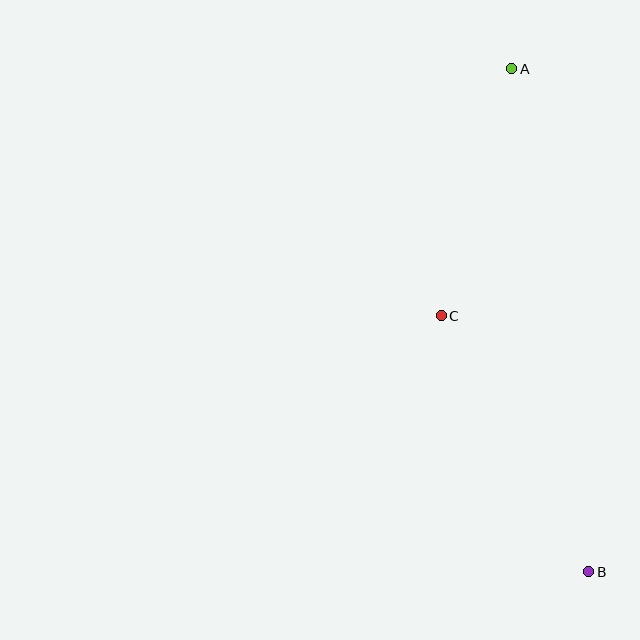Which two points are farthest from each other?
Points A and B are farthest from each other.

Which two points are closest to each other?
Points A and C are closest to each other.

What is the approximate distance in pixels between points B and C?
The distance between B and C is approximately 296 pixels.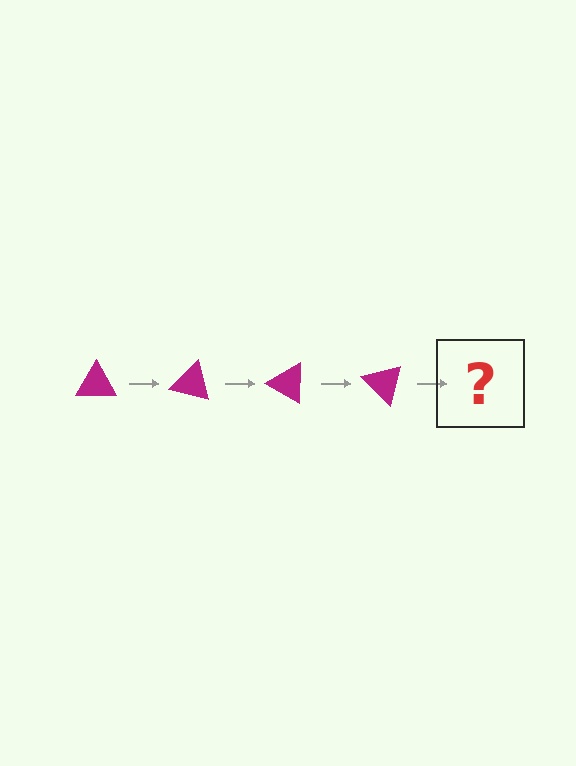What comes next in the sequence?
The next element should be a magenta triangle rotated 60 degrees.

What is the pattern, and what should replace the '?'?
The pattern is that the triangle rotates 15 degrees each step. The '?' should be a magenta triangle rotated 60 degrees.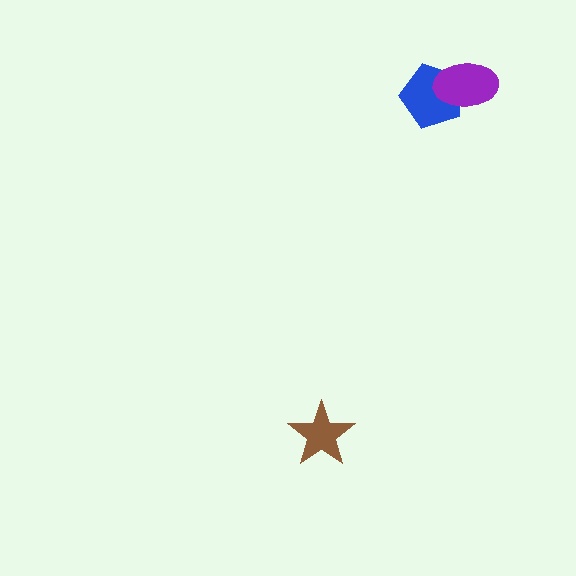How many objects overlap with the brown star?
0 objects overlap with the brown star.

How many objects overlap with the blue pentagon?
1 object overlaps with the blue pentagon.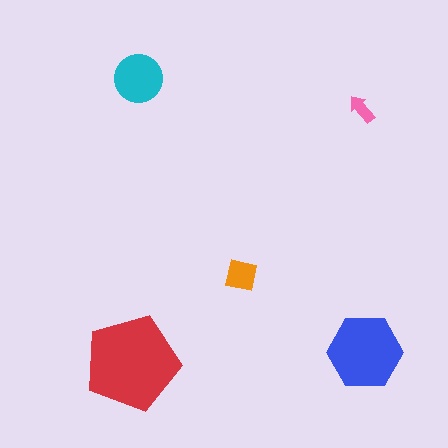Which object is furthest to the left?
The red pentagon is leftmost.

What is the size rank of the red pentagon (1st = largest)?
1st.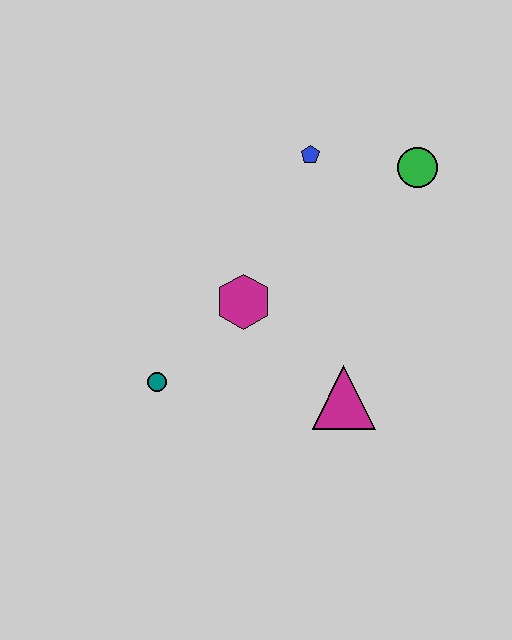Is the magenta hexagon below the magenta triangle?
No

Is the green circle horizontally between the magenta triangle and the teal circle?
No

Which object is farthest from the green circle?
The teal circle is farthest from the green circle.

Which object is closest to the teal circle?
The magenta hexagon is closest to the teal circle.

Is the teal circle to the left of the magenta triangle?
Yes